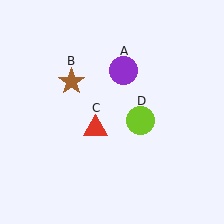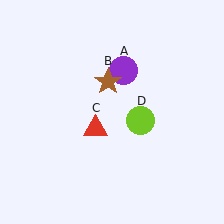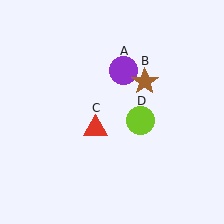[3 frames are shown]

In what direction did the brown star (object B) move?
The brown star (object B) moved right.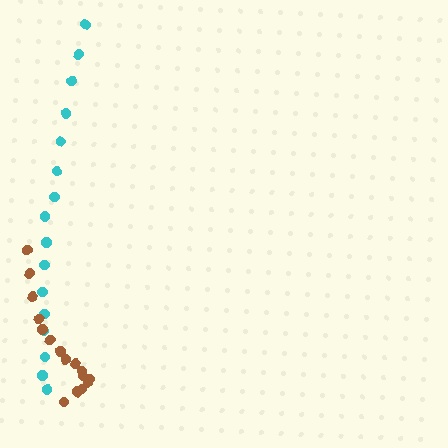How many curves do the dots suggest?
There are 2 distinct paths.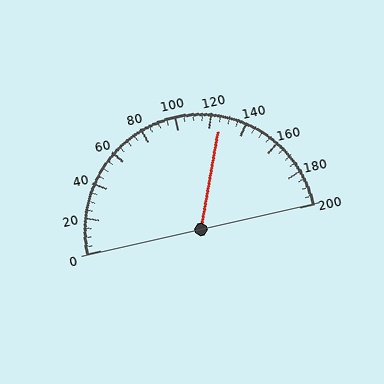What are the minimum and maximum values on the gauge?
The gauge ranges from 0 to 200.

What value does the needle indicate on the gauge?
The needle indicates approximately 125.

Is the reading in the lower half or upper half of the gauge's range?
The reading is in the upper half of the range (0 to 200).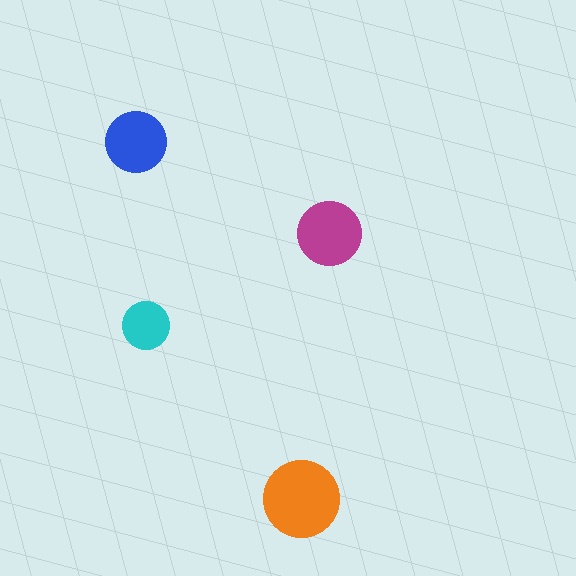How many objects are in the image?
There are 4 objects in the image.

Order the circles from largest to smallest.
the orange one, the magenta one, the blue one, the cyan one.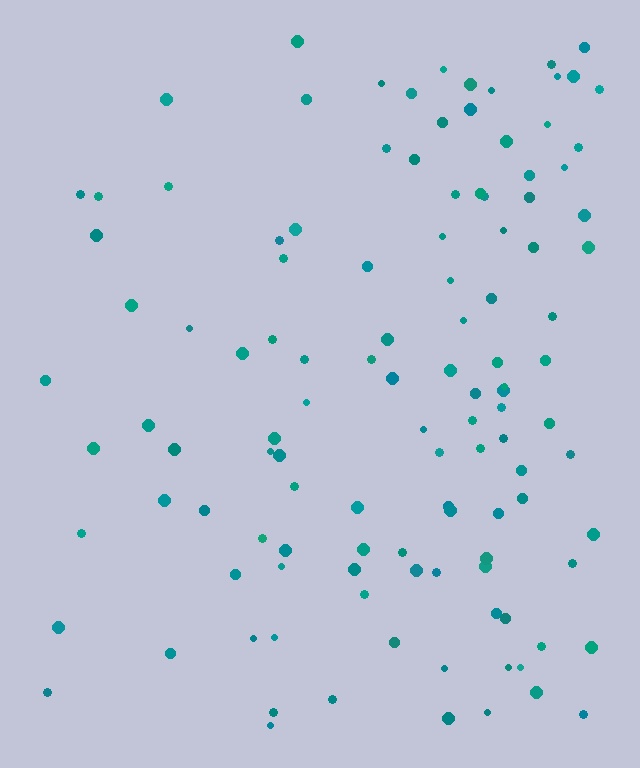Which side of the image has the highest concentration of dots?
The right.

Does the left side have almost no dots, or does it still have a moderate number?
Still a moderate number, just noticeably fewer than the right.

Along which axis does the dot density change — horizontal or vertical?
Horizontal.